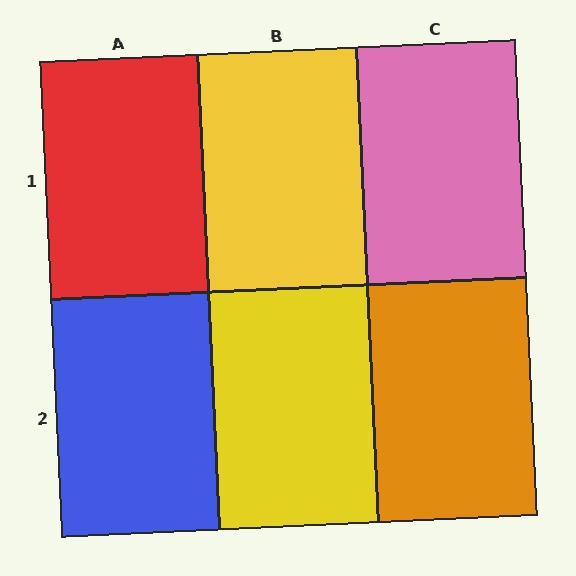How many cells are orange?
1 cell is orange.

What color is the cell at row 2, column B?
Yellow.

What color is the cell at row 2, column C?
Orange.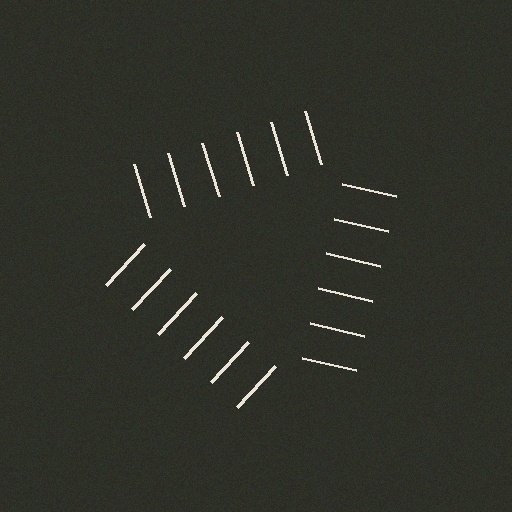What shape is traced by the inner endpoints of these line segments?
An illusory triangle — the line segments terminate on its edges but no continuous stroke is drawn.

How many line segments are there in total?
18 — 6 along each of the 3 edges.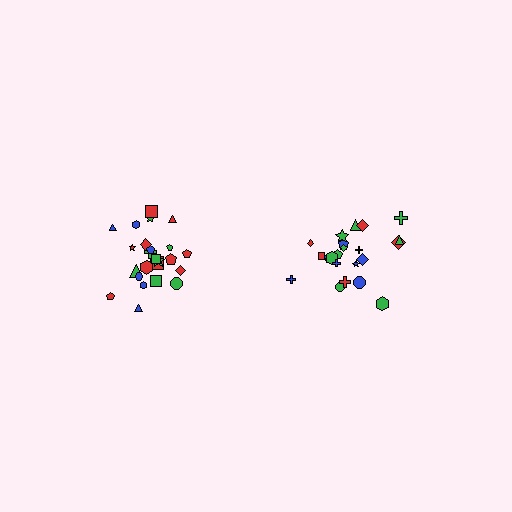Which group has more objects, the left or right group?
The left group.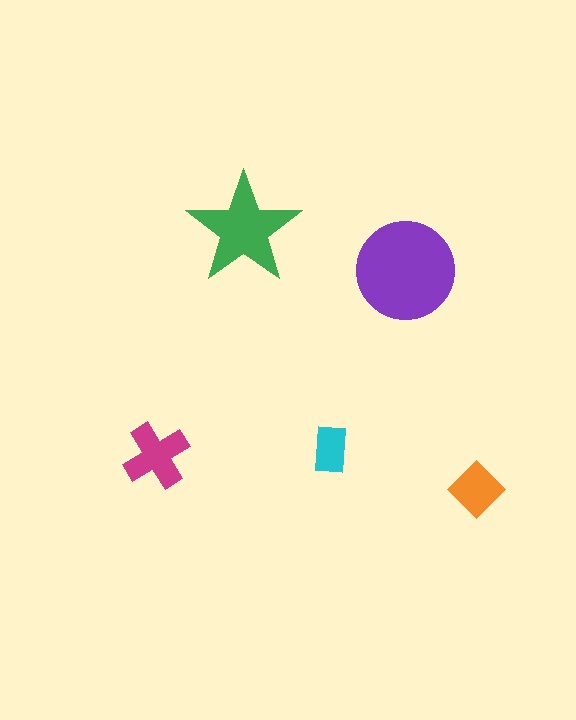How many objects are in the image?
There are 5 objects in the image.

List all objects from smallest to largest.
The cyan rectangle, the orange diamond, the magenta cross, the green star, the purple circle.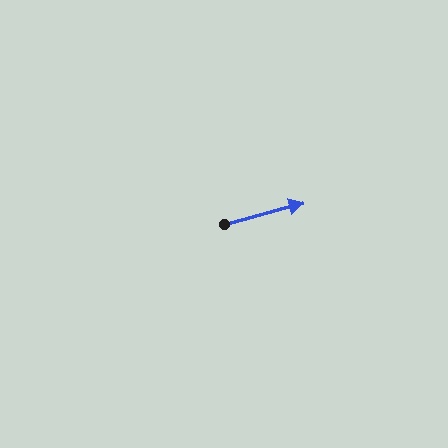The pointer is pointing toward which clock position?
Roughly 2 o'clock.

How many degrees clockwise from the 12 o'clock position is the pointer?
Approximately 75 degrees.